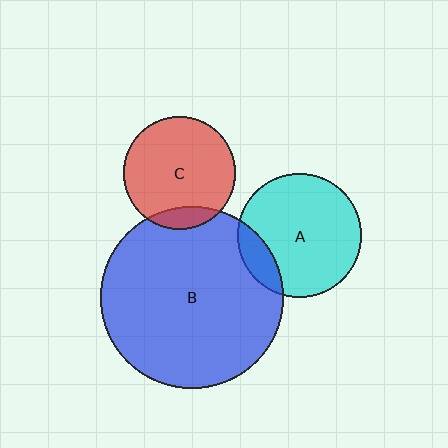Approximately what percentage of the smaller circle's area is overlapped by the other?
Approximately 10%.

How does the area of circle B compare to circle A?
Approximately 2.2 times.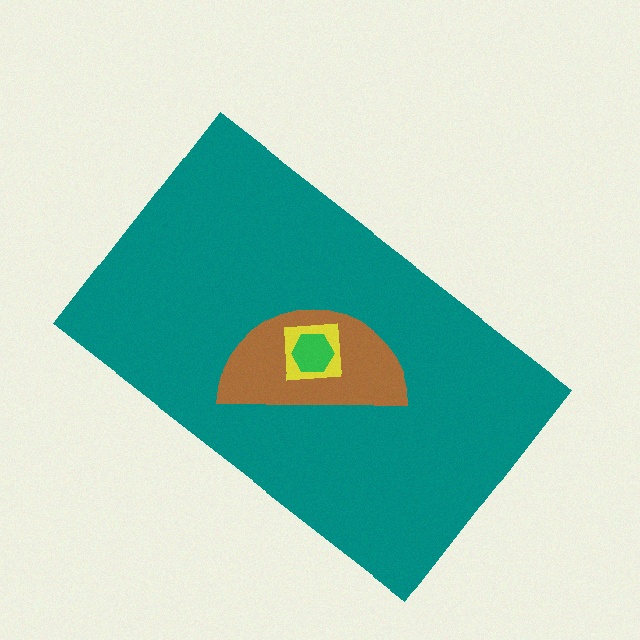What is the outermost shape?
The teal rectangle.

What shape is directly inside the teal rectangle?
The brown semicircle.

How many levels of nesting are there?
4.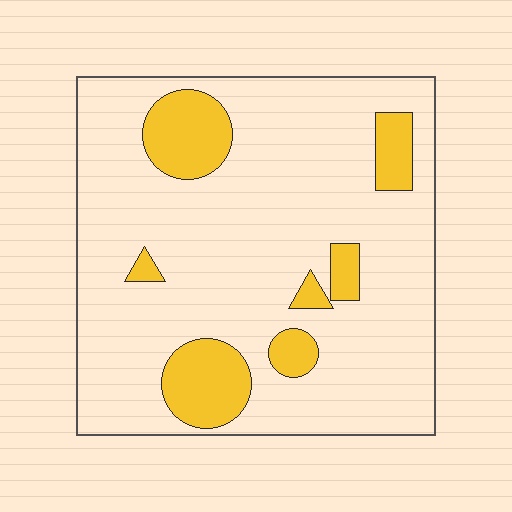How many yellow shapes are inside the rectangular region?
7.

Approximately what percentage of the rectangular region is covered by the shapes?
Approximately 15%.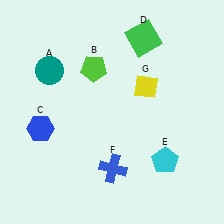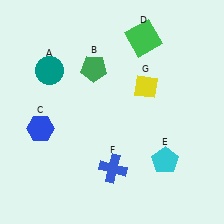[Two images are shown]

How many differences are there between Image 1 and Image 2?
There is 1 difference between the two images.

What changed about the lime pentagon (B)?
In Image 1, B is lime. In Image 2, it changed to green.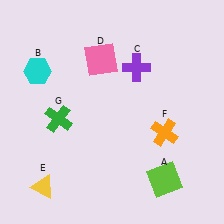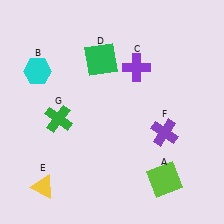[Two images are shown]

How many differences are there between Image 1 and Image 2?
There are 2 differences between the two images.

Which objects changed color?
D changed from pink to green. F changed from orange to purple.